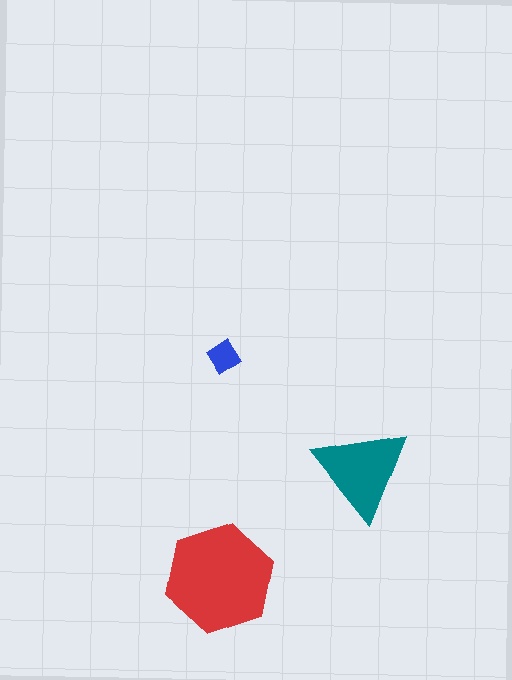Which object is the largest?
The red hexagon.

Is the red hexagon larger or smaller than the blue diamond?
Larger.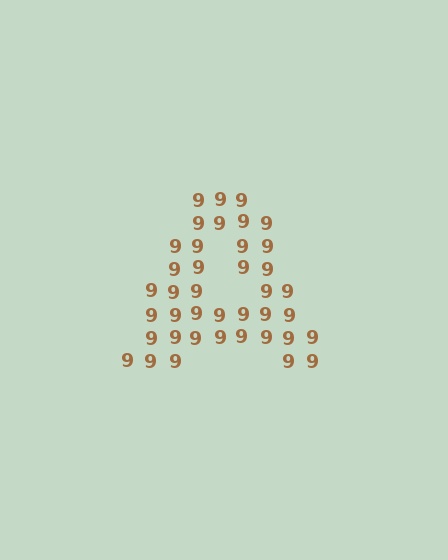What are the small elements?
The small elements are digit 9's.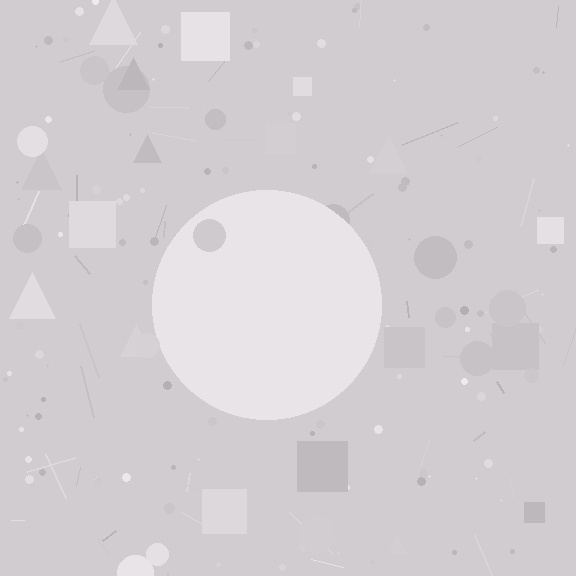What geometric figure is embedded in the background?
A circle is embedded in the background.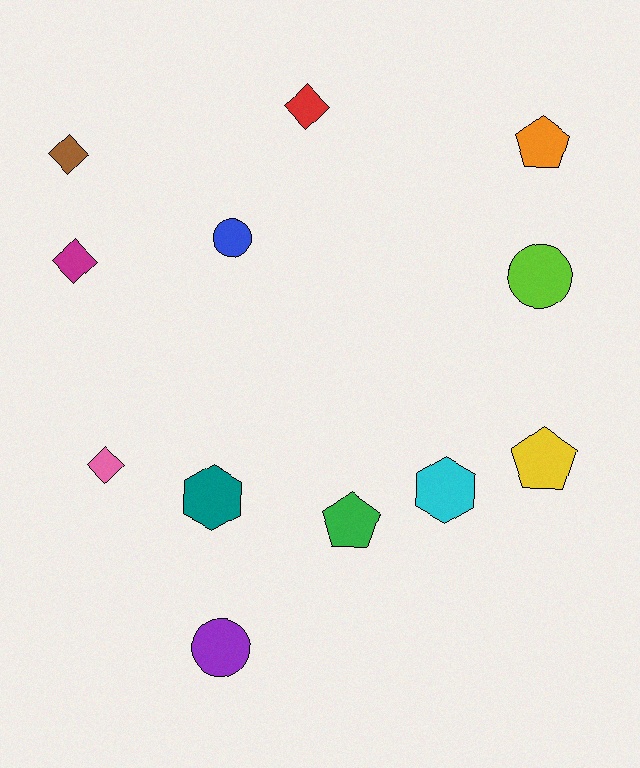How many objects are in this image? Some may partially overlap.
There are 12 objects.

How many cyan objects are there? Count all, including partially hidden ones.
There is 1 cyan object.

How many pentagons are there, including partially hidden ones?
There are 3 pentagons.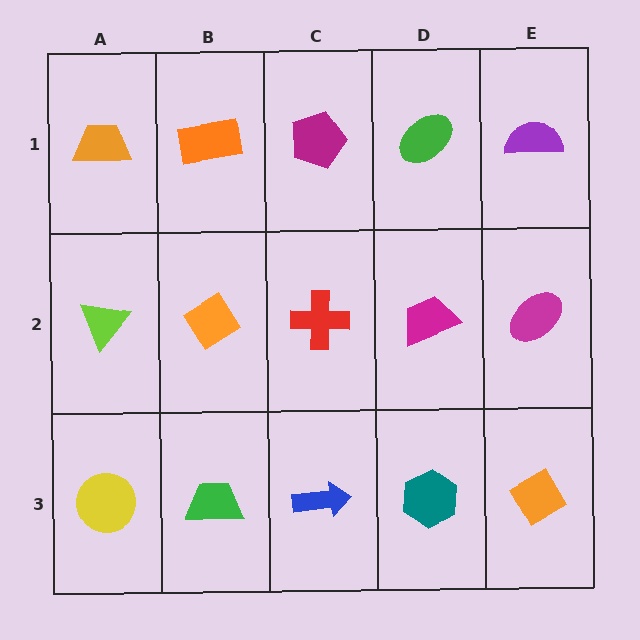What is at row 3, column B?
A green trapezoid.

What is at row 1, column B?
An orange rectangle.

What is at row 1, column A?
An orange trapezoid.